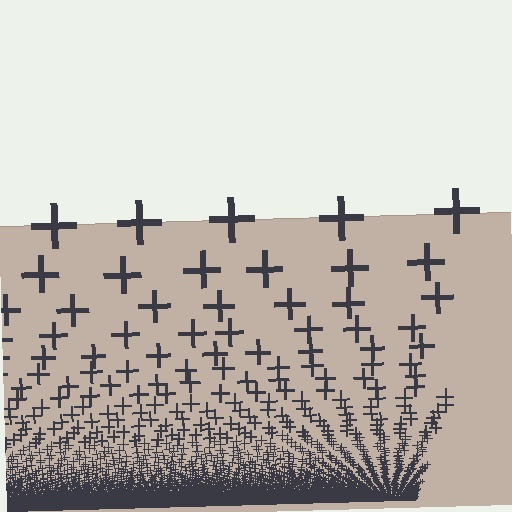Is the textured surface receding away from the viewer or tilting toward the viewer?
The surface appears to tilt toward the viewer. Texture elements get larger and sparser toward the top.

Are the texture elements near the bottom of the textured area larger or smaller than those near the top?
Smaller. The gradient is inverted — elements near the bottom are smaller and denser.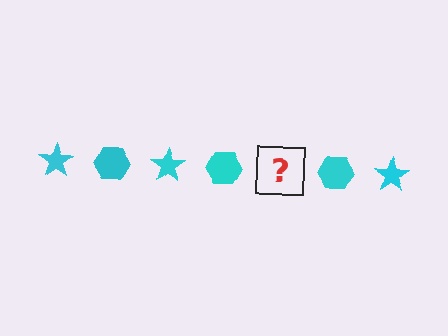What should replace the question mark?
The question mark should be replaced with a cyan star.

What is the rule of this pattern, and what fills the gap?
The rule is that the pattern cycles through star, hexagon shapes in cyan. The gap should be filled with a cyan star.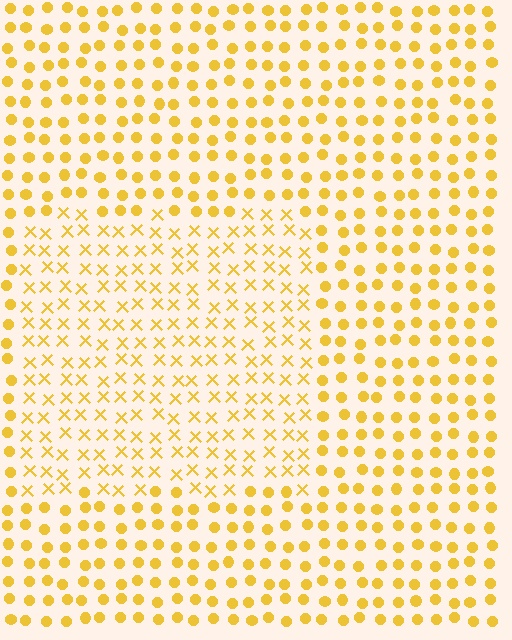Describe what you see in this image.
The image is filled with small yellow elements arranged in a uniform grid. A rectangle-shaped region contains X marks, while the surrounding area contains circles. The boundary is defined purely by the change in element shape.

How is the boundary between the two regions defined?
The boundary is defined by a change in element shape: X marks inside vs. circles outside. All elements share the same color and spacing.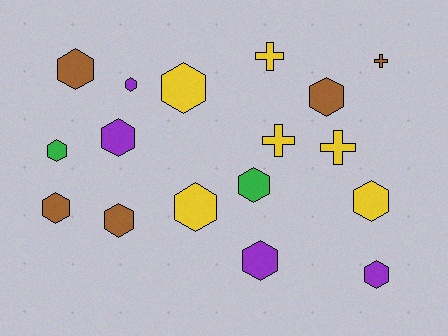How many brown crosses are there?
There is 1 brown cross.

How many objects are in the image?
There are 17 objects.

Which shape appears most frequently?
Hexagon, with 13 objects.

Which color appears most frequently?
Yellow, with 6 objects.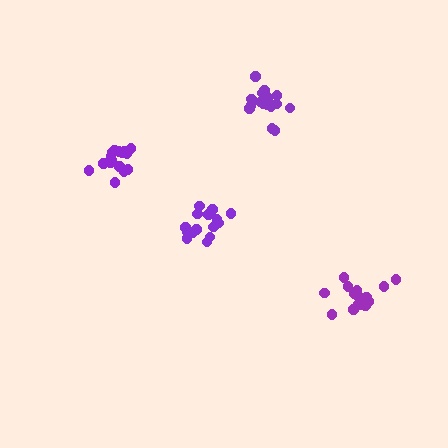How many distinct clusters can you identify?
There are 4 distinct clusters.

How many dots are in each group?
Group 1: 17 dots, Group 2: 15 dots, Group 3: 18 dots, Group 4: 17 dots (67 total).